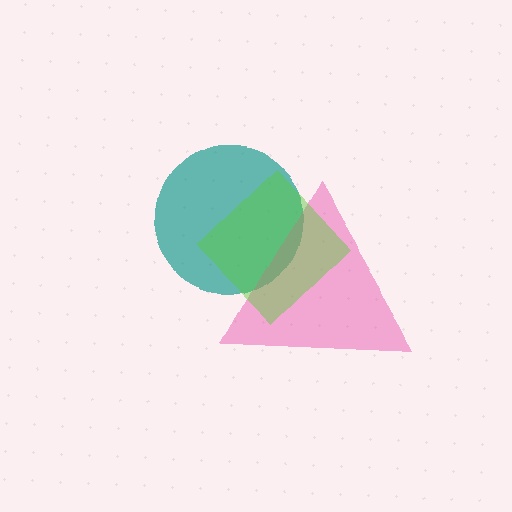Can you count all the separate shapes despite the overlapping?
Yes, there are 3 separate shapes.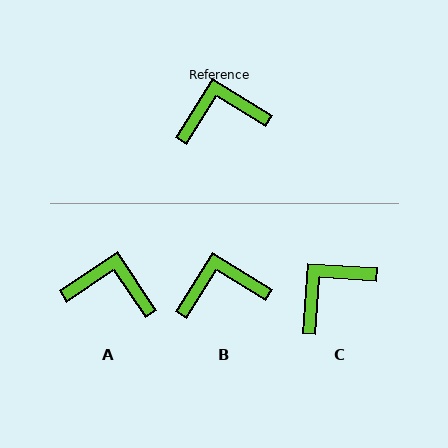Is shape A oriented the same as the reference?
No, it is off by about 24 degrees.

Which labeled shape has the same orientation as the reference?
B.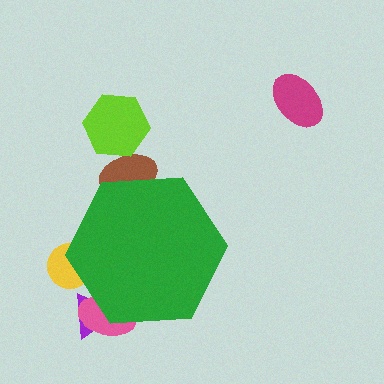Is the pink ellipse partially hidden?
Yes, the pink ellipse is partially hidden behind the green hexagon.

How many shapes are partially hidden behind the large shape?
4 shapes are partially hidden.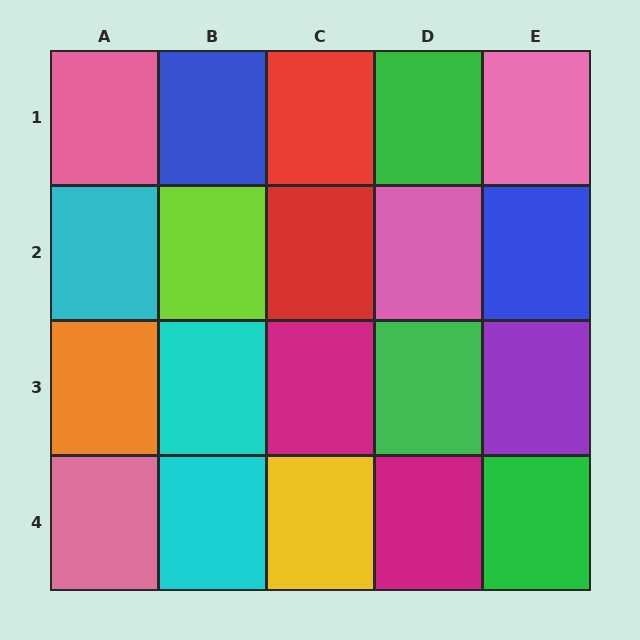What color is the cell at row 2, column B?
Lime.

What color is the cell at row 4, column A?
Pink.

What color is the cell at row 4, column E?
Green.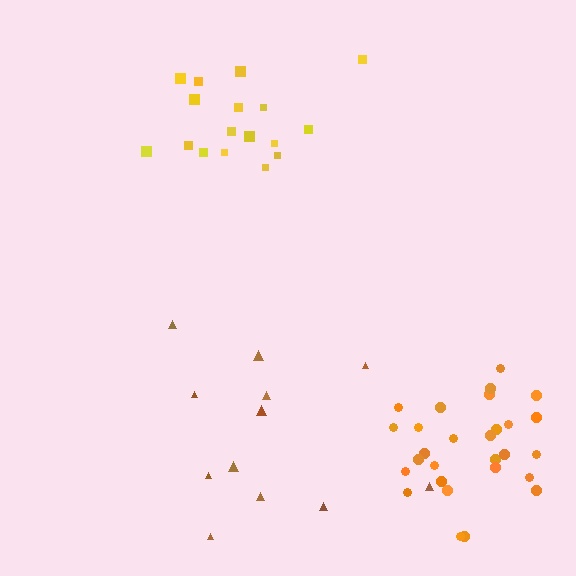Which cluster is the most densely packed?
Orange.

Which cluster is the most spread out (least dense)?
Brown.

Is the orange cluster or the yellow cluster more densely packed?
Orange.